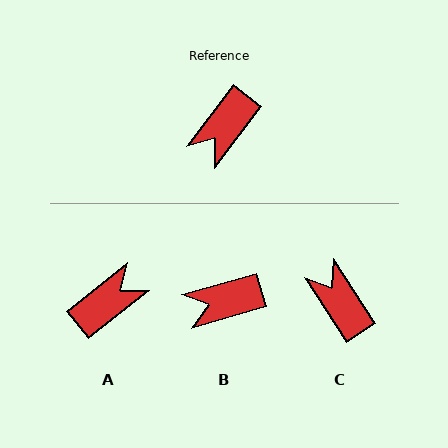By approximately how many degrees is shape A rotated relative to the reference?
Approximately 166 degrees counter-clockwise.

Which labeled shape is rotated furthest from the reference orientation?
A, about 166 degrees away.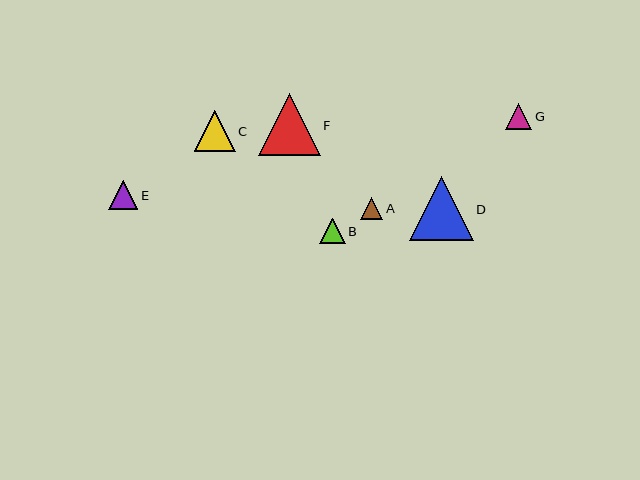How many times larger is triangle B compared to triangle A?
Triangle B is approximately 1.1 times the size of triangle A.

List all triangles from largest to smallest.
From largest to smallest: D, F, C, E, G, B, A.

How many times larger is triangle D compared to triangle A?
Triangle D is approximately 2.8 times the size of triangle A.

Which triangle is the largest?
Triangle D is the largest with a size of approximately 64 pixels.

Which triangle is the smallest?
Triangle A is the smallest with a size of approximately 22 pixels.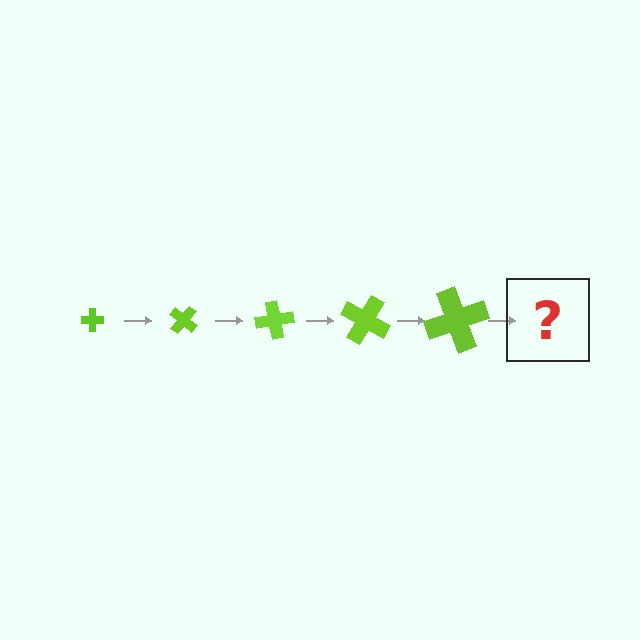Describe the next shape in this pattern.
It should be a cross, larger than the previous one and rotated 200 degrees from the start.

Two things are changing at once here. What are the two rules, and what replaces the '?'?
The two rules are that the cross grows larger each step and it rotates 40 degrees each step. The '?' should be a cross, larger than the previous one and rotated 200 degrees from the start.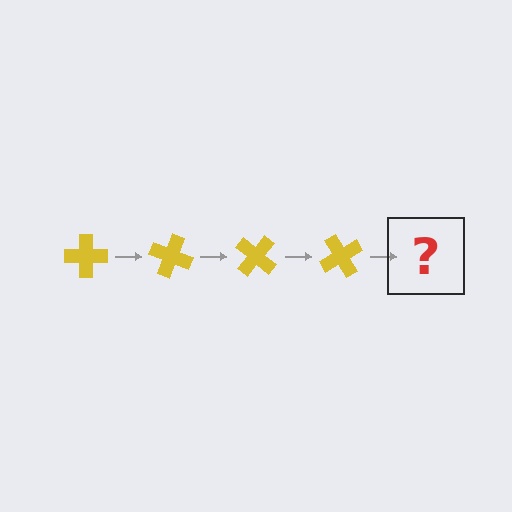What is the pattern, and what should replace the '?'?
The pattern is that the cross rotates 20 degrees each step. The '?' should be a yellow cross rotated 80 degrees.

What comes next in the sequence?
The next element should be a yellow cross rotated 80 degrees.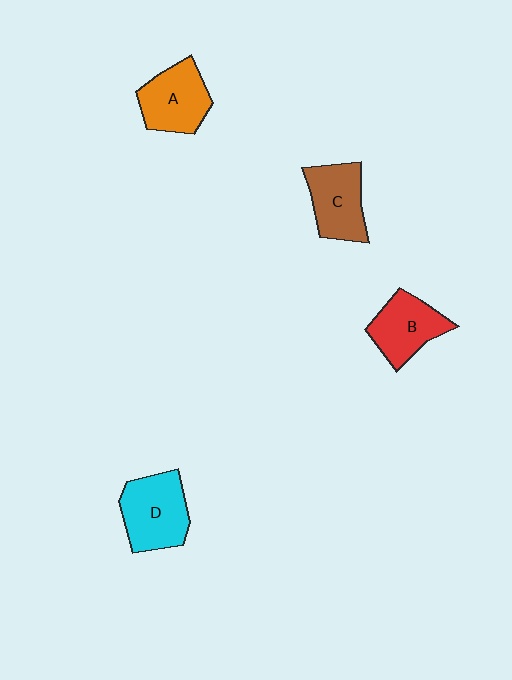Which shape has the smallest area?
Shape B (red).